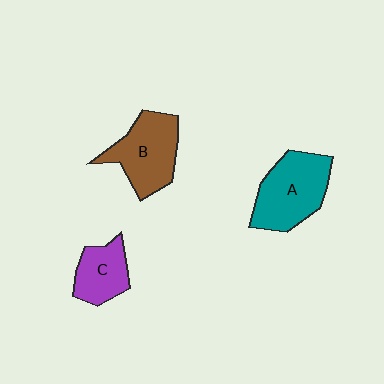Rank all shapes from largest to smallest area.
From largest to smallest: A (teal), B (brown), C (purple).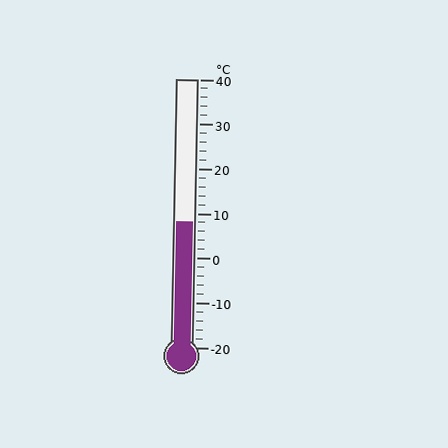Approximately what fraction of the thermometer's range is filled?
The thermometer is filled to approximately 45% of its range.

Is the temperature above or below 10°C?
The temperature is below 10°C.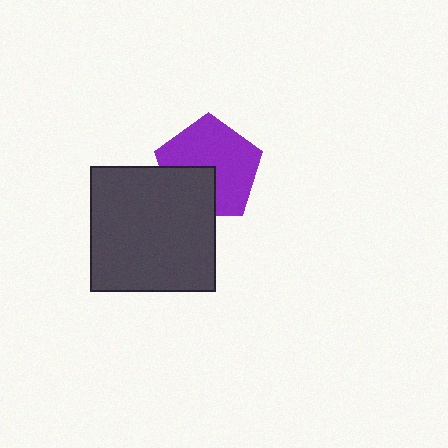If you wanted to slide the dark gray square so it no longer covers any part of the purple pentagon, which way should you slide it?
Slide it toward the lower-left — that is the most direct way to separate the two shapes.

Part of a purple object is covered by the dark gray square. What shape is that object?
It is a pentagon.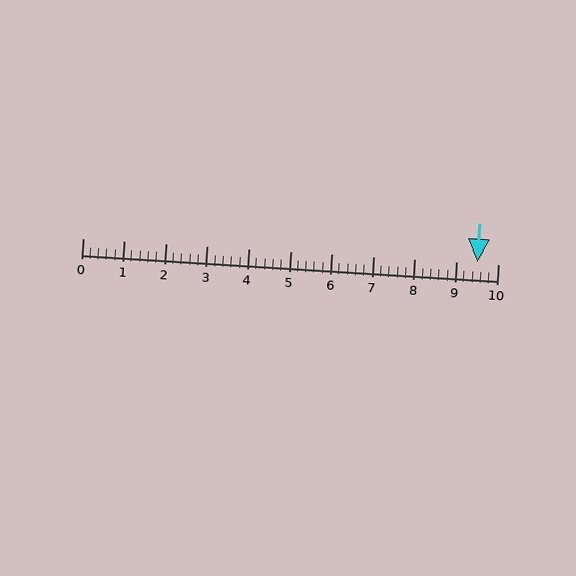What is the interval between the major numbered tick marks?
The major tick marks are spaced 1 units apart.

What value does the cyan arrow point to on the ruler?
The cyan arrow points to approximately 9.5.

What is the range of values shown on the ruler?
The ruler shows values from 0 to 10.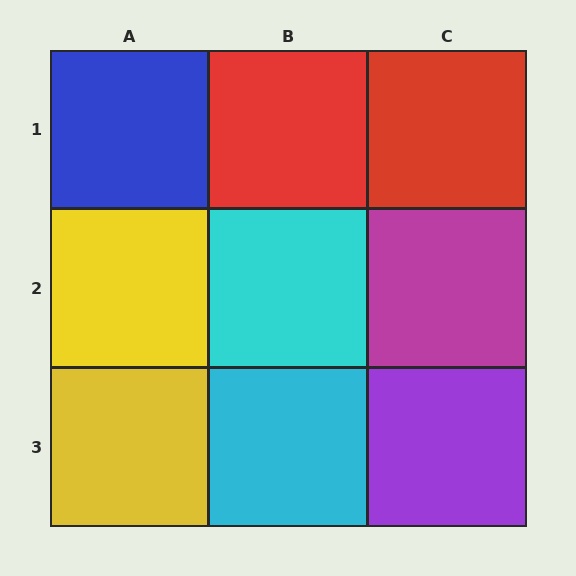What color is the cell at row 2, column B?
Cyan.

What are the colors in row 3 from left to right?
Yellow, cyan, purple.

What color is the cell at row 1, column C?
Red.